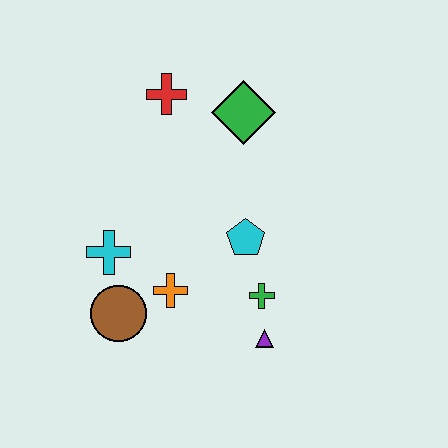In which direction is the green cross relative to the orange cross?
The green cross is to the right of the orange cross.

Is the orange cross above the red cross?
No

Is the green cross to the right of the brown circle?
Yes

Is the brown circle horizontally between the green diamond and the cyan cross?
Yes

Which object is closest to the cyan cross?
The brown circle is closest to the cyan cross.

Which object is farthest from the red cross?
The purple triangle is farthest from the red cross.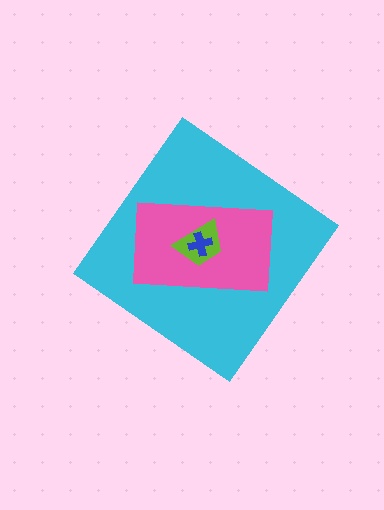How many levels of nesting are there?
4.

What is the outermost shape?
The cyan diamond.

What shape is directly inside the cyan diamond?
The pink rectangle.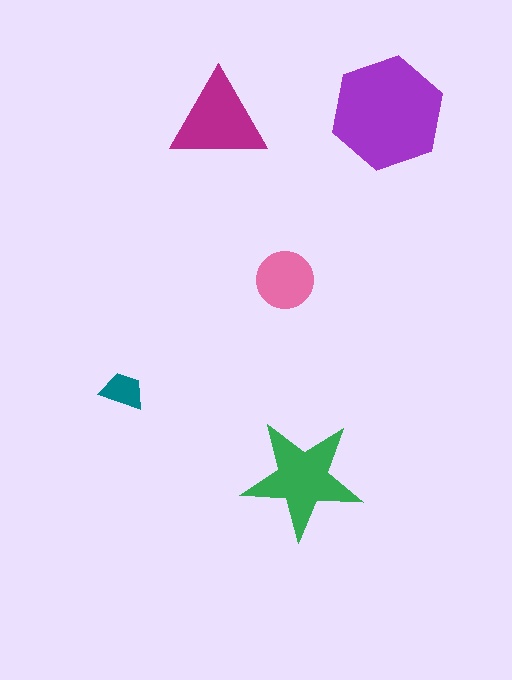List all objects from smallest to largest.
The teal trapezoid, the pink circle, the magenta triangle, the green star, the purple hexagon.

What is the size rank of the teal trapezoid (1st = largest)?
5th.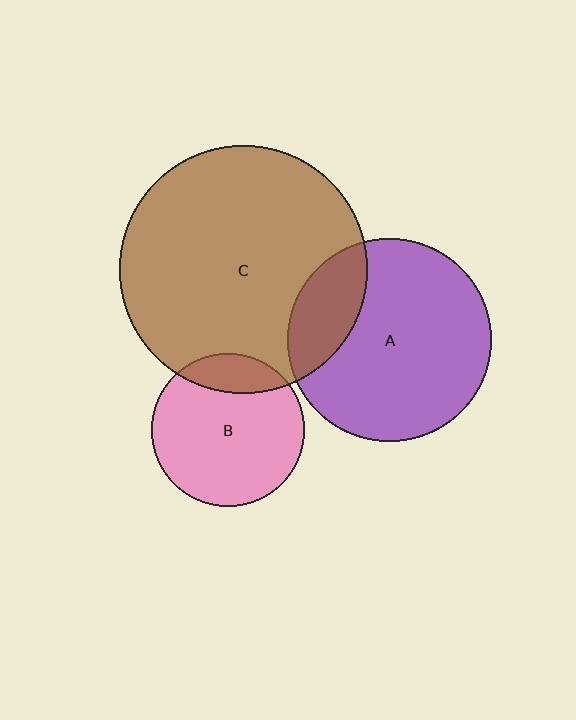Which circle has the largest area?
Circle C (brown).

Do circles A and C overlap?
Yes.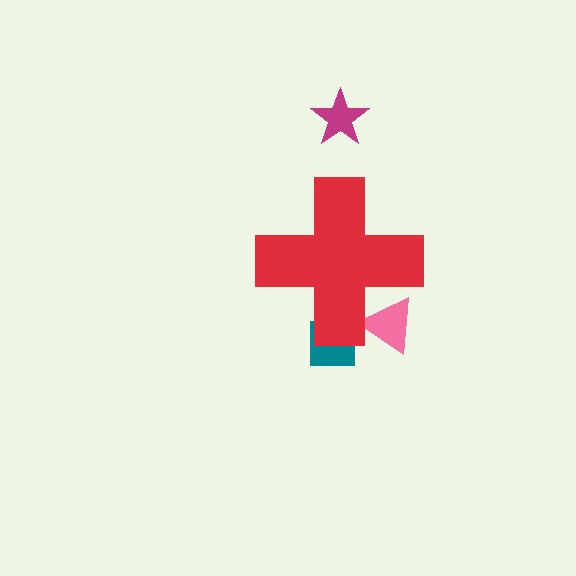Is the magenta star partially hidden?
No, the magenta star is fully visible.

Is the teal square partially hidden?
Yes, the teal square is partially hidden behind the red cross.